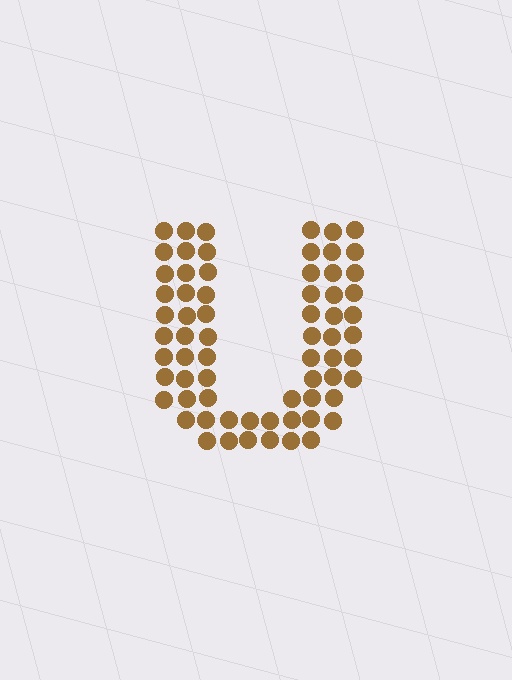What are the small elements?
The small elements are circles.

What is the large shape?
The large shape is the letter U.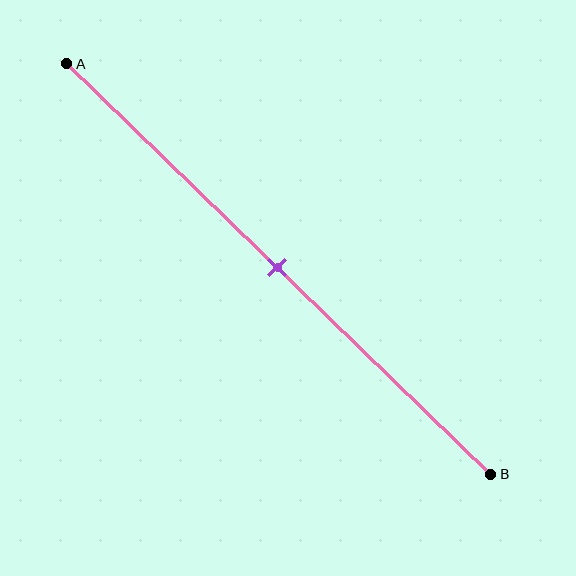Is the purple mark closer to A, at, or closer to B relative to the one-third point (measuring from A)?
The purple mark is closer to point B than the one-third point of segment AB.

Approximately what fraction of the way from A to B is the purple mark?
The purple mark is approximately 50% of the way from A to B.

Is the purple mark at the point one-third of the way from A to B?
No, the mark is at about 50% from A, not at the 33% one-third point.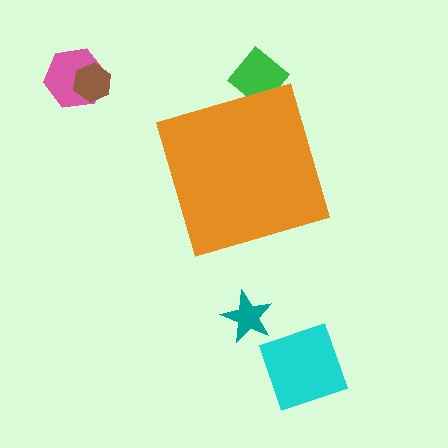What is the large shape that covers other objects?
An orange diamond.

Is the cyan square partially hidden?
No, the cyan square is fully visible.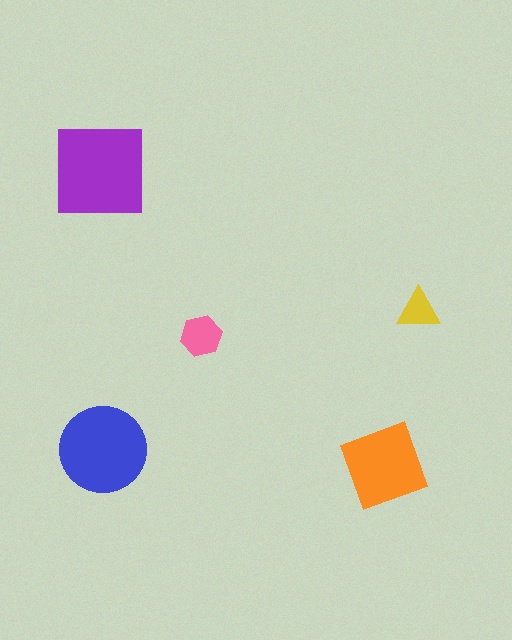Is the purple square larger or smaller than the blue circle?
Larger.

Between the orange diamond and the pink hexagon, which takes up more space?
The orange diamond.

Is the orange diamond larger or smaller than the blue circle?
Smaller.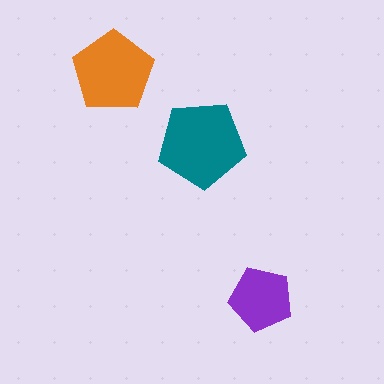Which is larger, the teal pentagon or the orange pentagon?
The teal one.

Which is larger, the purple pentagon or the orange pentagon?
The orange one.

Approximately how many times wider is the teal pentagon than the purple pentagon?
About 1.5 times wider.